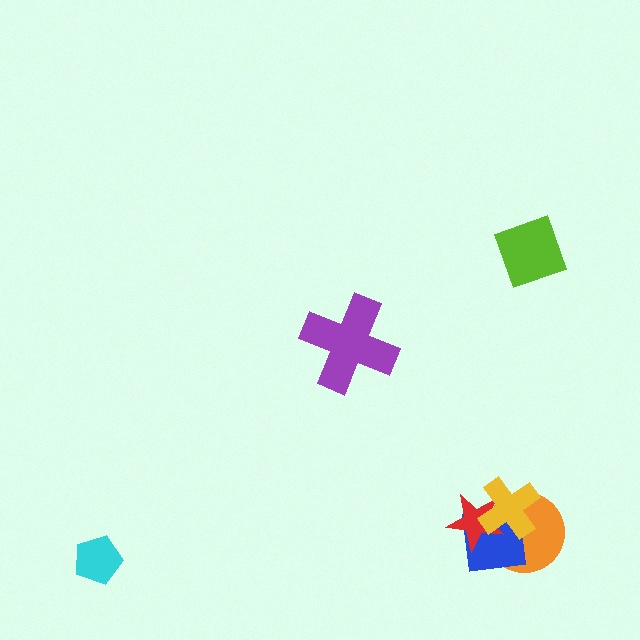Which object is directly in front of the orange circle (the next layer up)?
The blue square is directly in front of the orange circle.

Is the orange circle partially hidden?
Yes, it is partially covered by another shape.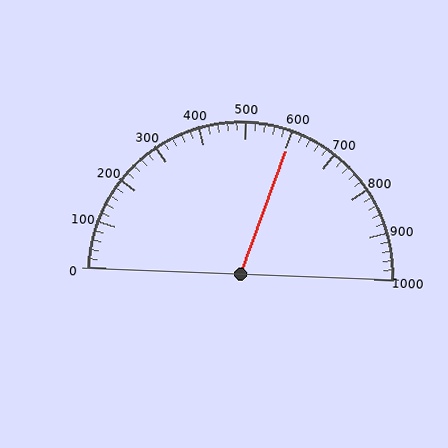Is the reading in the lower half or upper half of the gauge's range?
The reading is in the upper half of the range (0 to 1000).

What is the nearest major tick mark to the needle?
The nearest major tick mark is 600.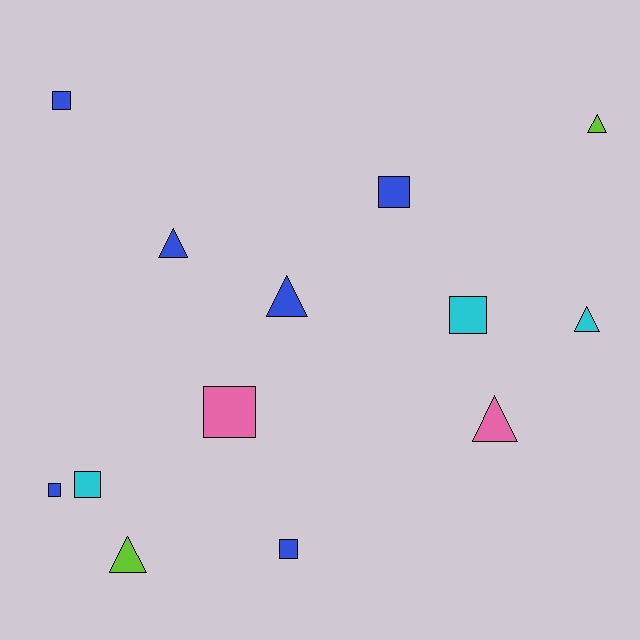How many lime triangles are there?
There are 2 lime triangles.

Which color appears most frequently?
Blue, with 6 objects.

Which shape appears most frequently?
Square, with 7 objects.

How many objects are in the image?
There are 13 objects.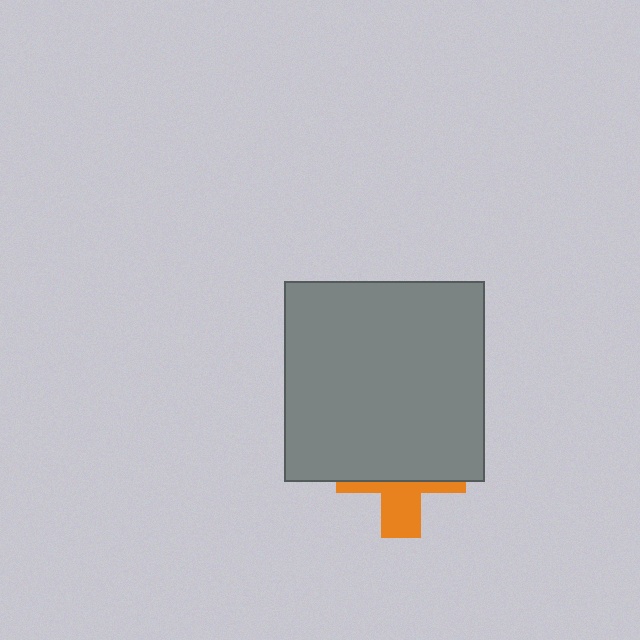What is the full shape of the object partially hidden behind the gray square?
The partially hidden object is an orange cross.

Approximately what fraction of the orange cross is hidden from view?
Roughly 62% of the orange cross is hidden behind the gray square.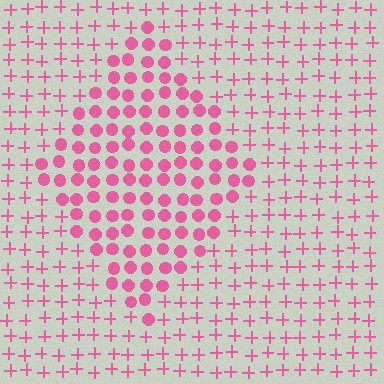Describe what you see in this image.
The image is filled with small pink elements arranged in a uniform grid. A diamond-shaped region contains circles, while the surrounding area contains plus signs. The boundary is defined purely by the change in element shape.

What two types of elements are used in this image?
The image uses circles inside the diamond region and plus signs outside it.